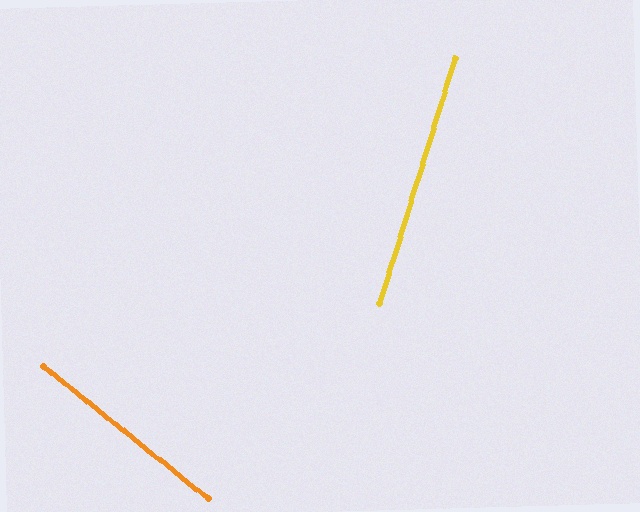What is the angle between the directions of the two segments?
Approximately 68 degrees.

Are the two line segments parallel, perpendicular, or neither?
Neither parallel nor perpendicular — they differ by about 68°.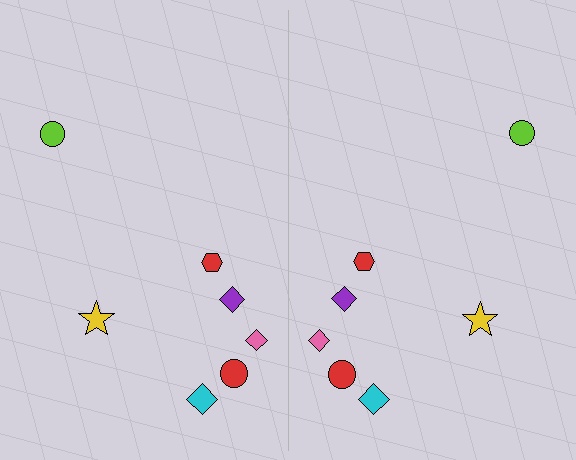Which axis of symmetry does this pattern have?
The pattern has a vertical axis of symmetry running through the center of the image.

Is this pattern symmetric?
Yes, this pattern has bilateral (reflection) symmetry.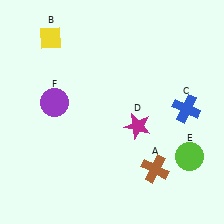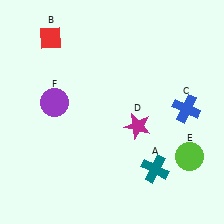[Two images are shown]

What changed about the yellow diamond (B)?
In Image 1, B is yellow. In Image 2, it changed to red.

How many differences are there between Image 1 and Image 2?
There are 2 differences between the two images.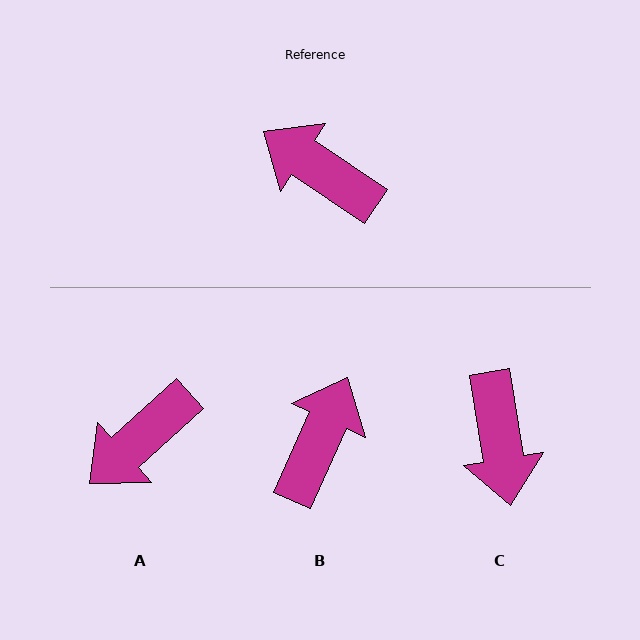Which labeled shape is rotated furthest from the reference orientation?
C, about 133 degrees away.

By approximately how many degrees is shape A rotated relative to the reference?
Approximately 76 degrees counter-clockwise.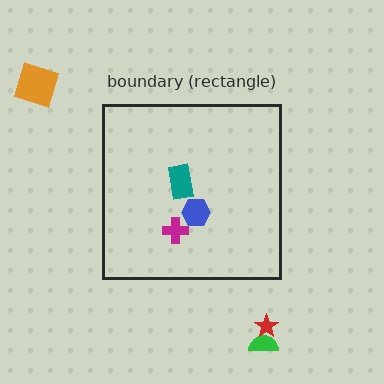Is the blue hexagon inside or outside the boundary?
Inside.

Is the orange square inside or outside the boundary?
Outside.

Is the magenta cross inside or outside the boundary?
Inside.